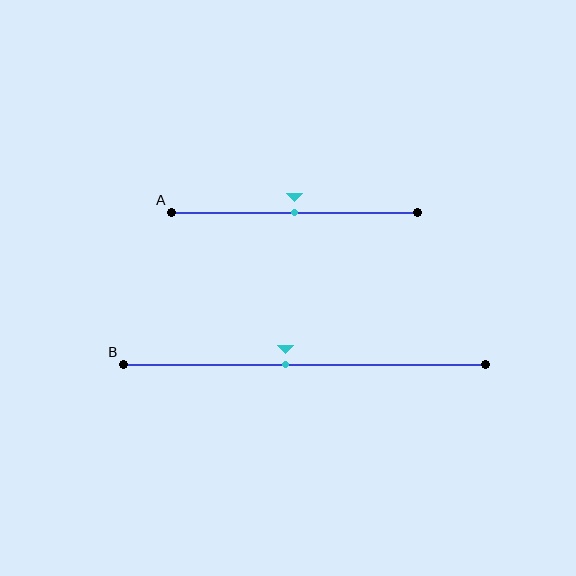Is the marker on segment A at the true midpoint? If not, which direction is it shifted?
Yes, the marker on segment A is at the true midpoint.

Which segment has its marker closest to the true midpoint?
Segment A has its marker closest to the true midpoint.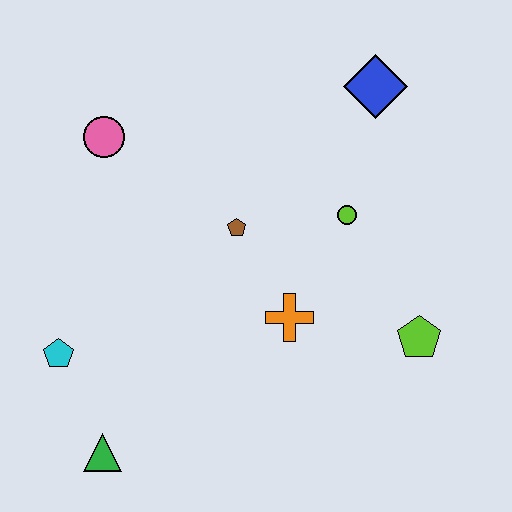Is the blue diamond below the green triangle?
No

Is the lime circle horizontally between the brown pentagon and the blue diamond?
Yes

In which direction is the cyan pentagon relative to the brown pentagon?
The cyan pentagon is to the left of the brown pentagon.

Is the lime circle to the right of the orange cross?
Yes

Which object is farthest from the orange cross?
The pink circle is farthest from the orange cross.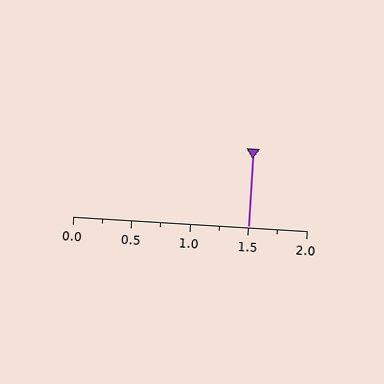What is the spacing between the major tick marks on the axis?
The major ticks are spaced 0.5 apart.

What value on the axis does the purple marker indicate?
The marker indicates approximately 1.5.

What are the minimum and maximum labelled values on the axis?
The axis runs from 0.0 to 2.0.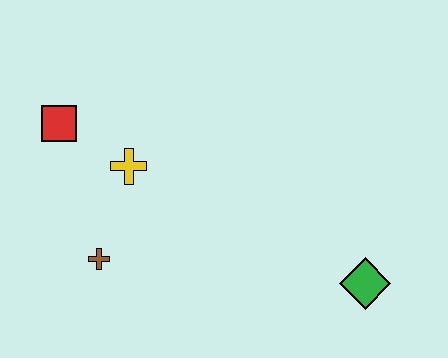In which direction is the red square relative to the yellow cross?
The red square is to the left of the yellow cross.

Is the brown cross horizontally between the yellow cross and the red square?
Yes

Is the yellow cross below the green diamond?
No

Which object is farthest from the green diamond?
The red square is farthest from the green diamond.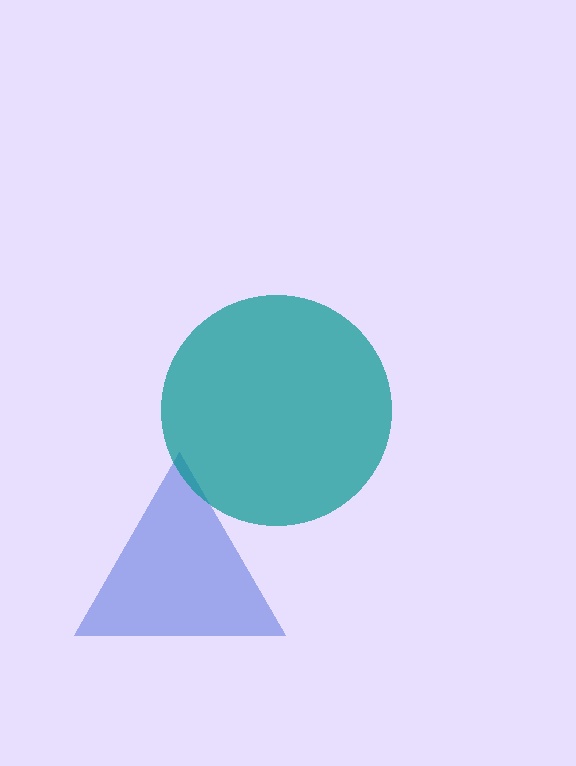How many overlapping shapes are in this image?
There are 2 overlapping shapes in the image.